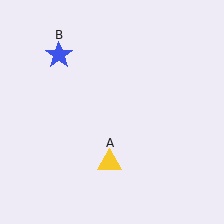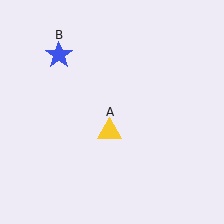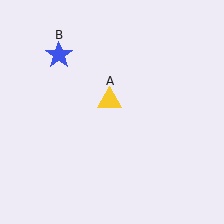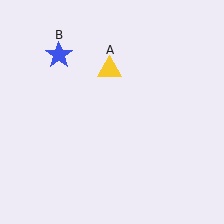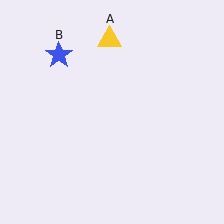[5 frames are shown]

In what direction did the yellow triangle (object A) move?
The yellow triangle (object A) moved up.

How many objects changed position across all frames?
1 object changed position: yellow triangle (object A).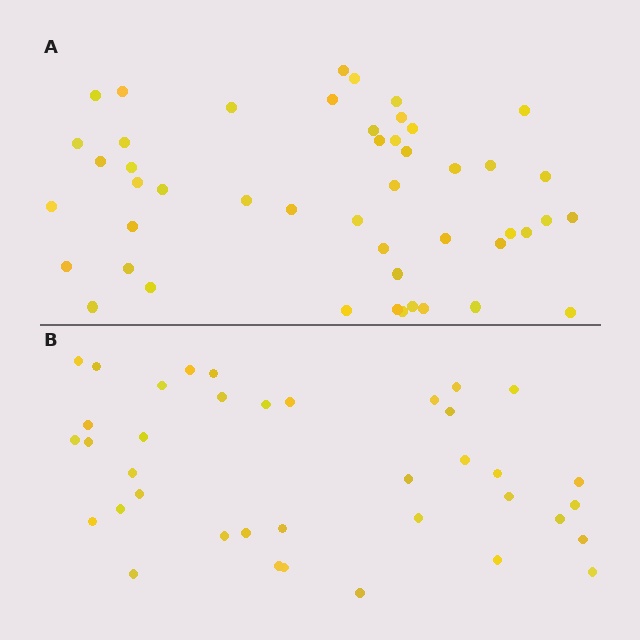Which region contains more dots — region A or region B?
Region A (the top region) has more dots.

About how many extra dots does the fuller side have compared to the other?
Region A has roughly 10 or so more dots than region B.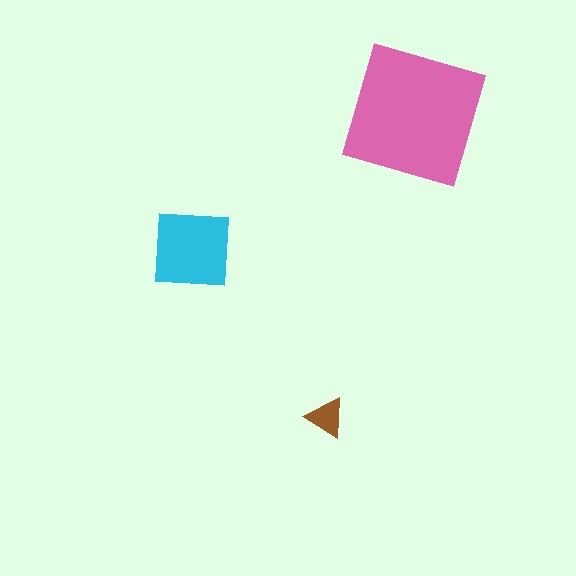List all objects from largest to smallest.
The pink square, the cyan square, the brown triangle.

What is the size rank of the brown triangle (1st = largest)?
3rd.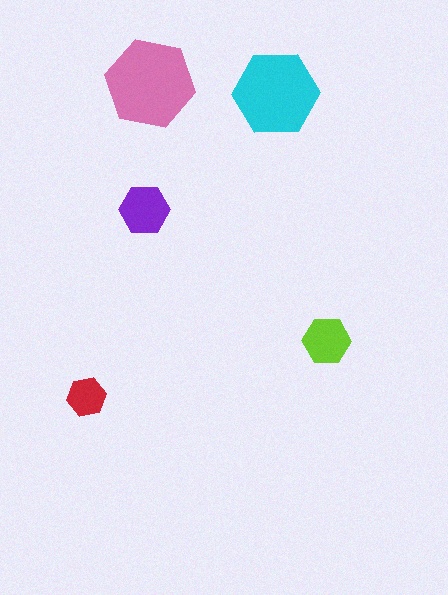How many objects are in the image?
There are 5 objects in the image.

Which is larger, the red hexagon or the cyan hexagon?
The cyan one.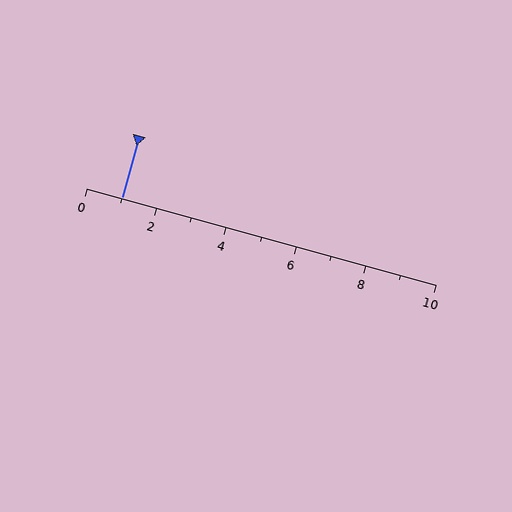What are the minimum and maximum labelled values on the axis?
The axis runs from 0 to 10.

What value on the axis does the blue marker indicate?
The marker indicates approximately 1.